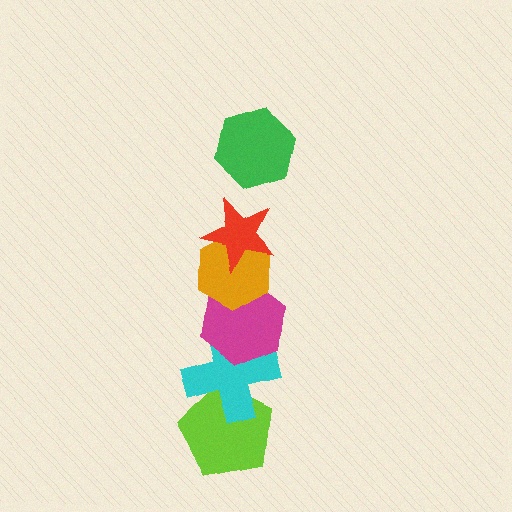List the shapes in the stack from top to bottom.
From top to bottom: the green hexagon, the red star, the orange hexagon, the magenta hexagon, the cyan cross, the lime pentagon.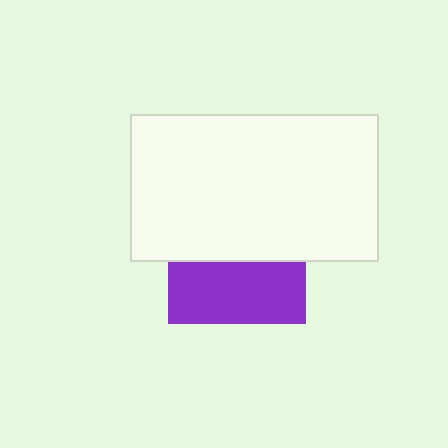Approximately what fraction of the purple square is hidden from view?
Roughly 55% of the purple square is hidden behind the white rectangle.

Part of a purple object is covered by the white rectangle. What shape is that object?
It is a square.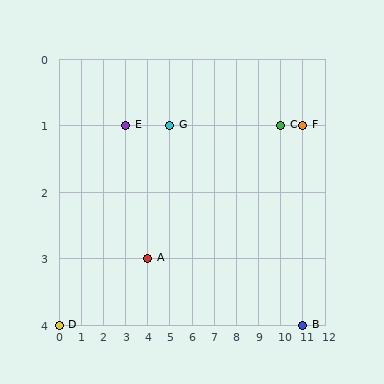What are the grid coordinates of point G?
Point G is at grid coordinates (5, 1).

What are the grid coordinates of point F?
Point F is at grid coordinates (11, 1).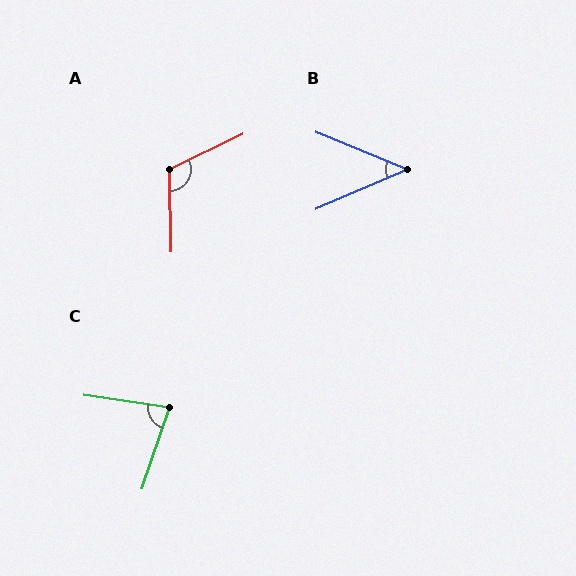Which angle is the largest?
A, at approximately 115 degrees.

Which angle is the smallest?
B, at approximately 45 degrees.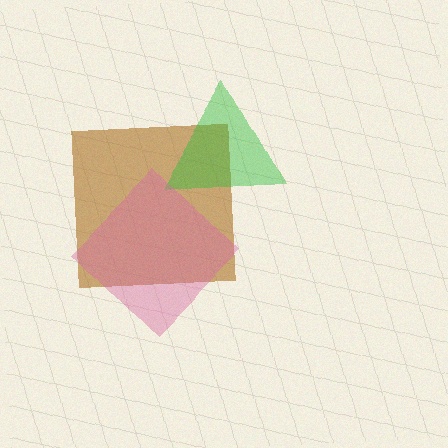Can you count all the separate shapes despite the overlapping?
Yes, there are 3 separate shapes.